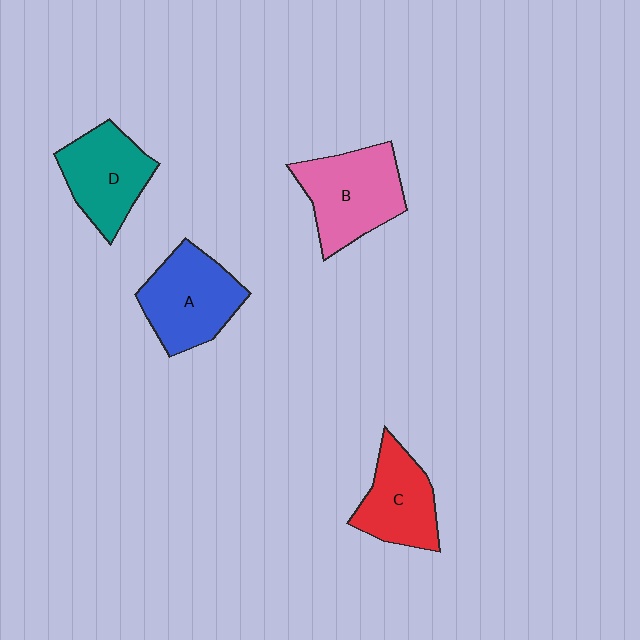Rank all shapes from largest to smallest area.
From largest to smallest: B (pink), A (blue), D (teal), C (red).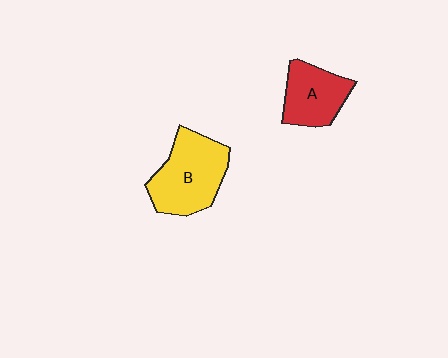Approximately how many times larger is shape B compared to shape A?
Approximately 1.4 times.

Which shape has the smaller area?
Shape A (red).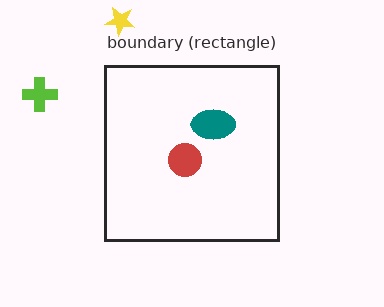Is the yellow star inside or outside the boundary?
Outside.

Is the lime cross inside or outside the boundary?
Outside.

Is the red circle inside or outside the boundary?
Inside.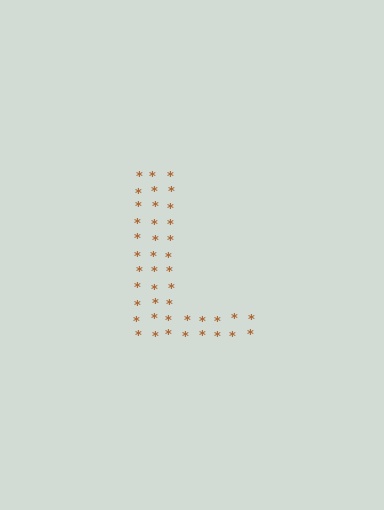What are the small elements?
The small elements are asterisks.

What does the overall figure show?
The overall figure shows the letter L.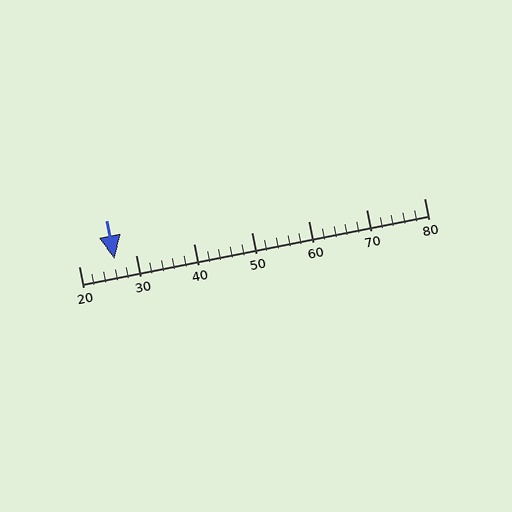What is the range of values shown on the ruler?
The ruler shows values from 20 to 80.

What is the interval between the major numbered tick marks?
The major tick marks are spaced 10 units apart.